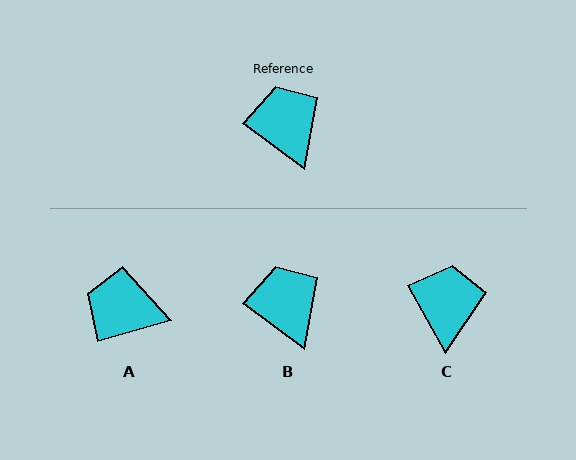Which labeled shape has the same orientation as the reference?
B.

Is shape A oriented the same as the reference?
No, it is off by about 52 degrees.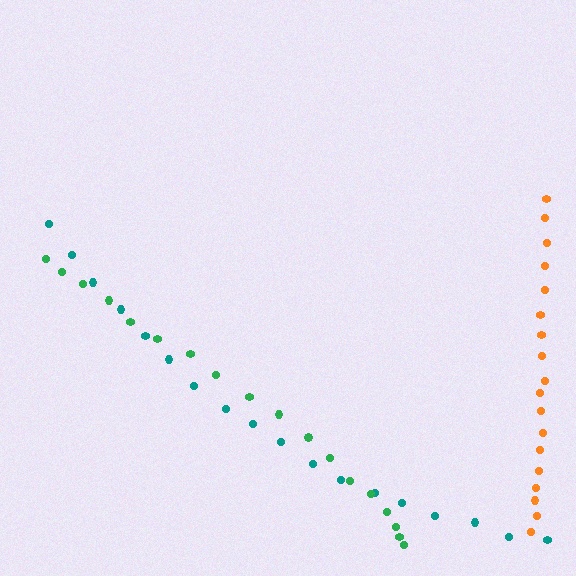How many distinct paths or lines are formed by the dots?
There are 3 distinct paths.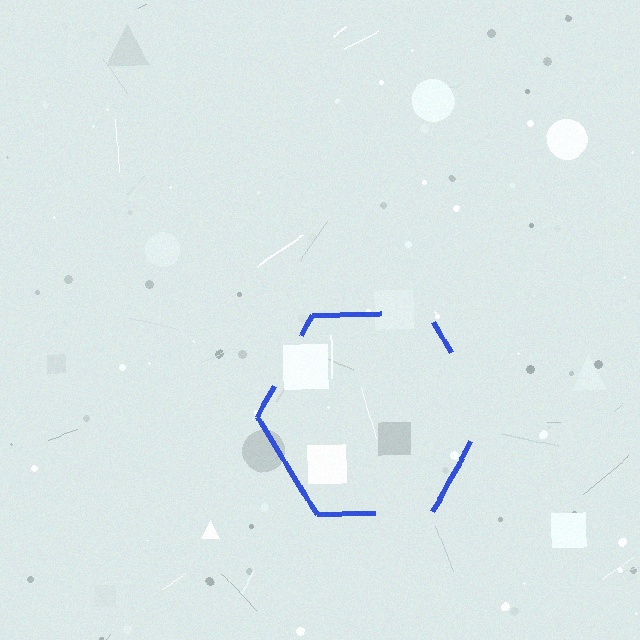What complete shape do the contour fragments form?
The contour fragments form a hexagon.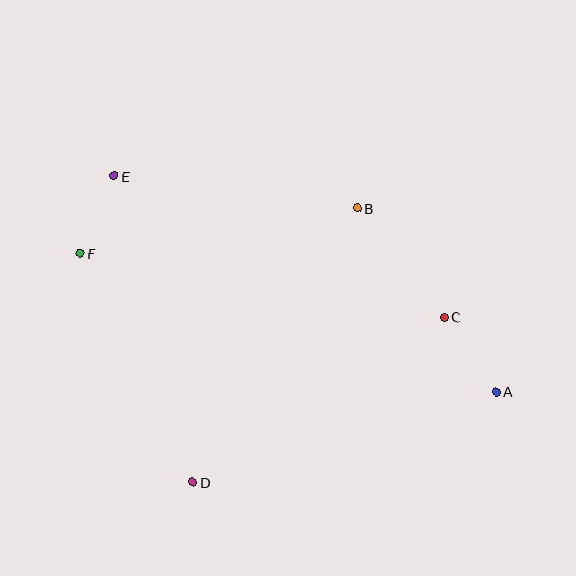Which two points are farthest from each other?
Points A and E are farthest from each other.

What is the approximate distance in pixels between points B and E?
The distance between B and E is approximately 245 pixels.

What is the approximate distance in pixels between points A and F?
The distance between A and F is approximately 438 pixels.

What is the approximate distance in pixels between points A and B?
The distance between A and B is approximately 230 pixels.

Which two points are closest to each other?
Points E and F are closest to each other.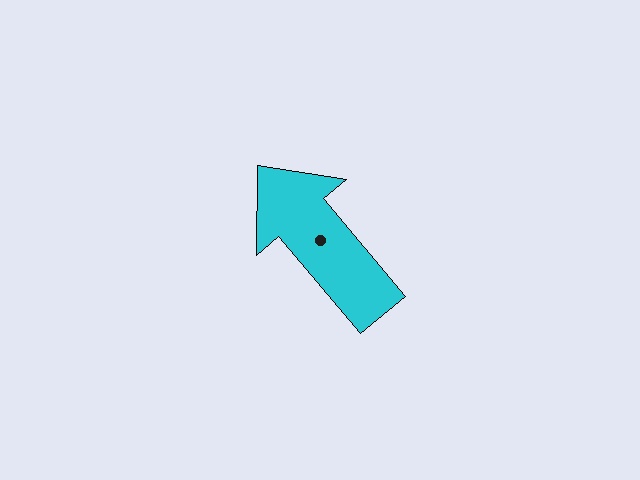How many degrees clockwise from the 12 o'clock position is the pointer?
Approximately 320 degrees.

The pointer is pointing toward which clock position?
Roughly 11 o'clock.